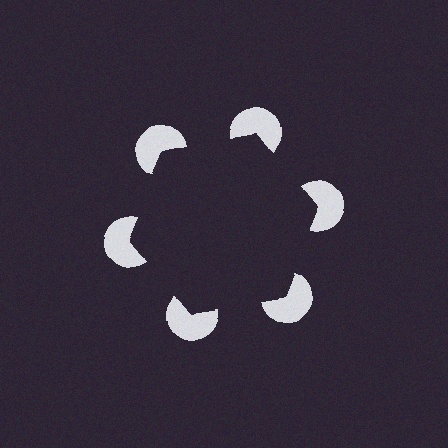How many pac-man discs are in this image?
There are 6 — one at each vertex of the illusory hexagon.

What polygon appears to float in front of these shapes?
An illusory hexagon — its edges are inferred from the aligned wedge cuts in the pac-man discs, not physically drawn.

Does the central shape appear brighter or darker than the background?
It typically appears slightly darker than the background, even though no actual brightness change is drawn.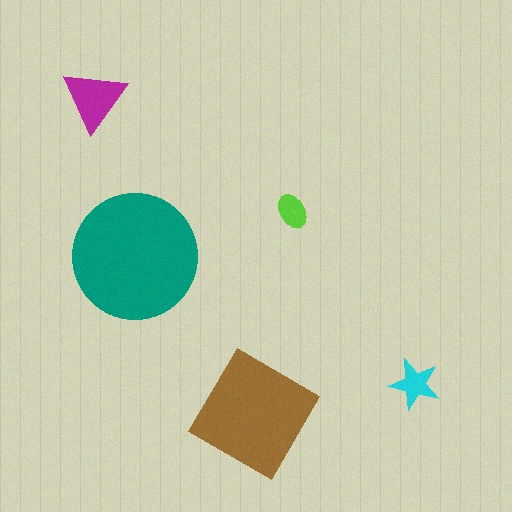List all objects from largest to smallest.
The teal circle, the brown diamond, the magenta triangle, the cyan star, the lime ellipse.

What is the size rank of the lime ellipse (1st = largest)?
5th.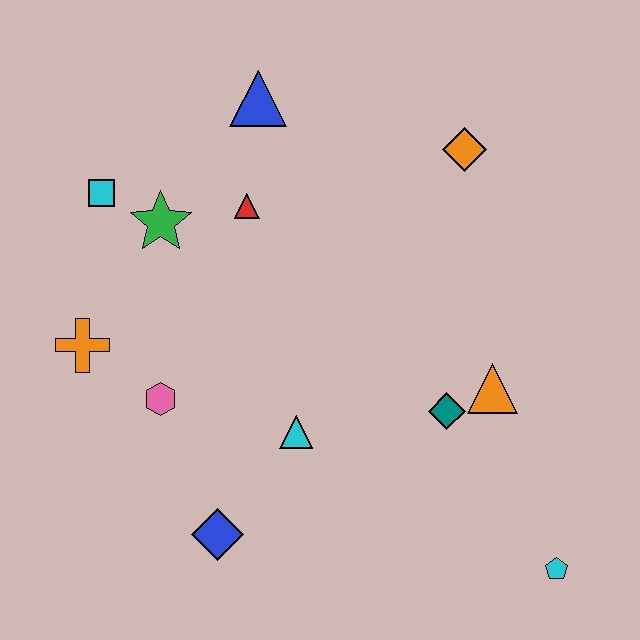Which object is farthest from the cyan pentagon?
The cyan square is farthest from the cyan pentagon.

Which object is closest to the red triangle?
The green star is closest to the red triangle.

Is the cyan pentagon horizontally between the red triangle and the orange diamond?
No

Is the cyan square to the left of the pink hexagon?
Yes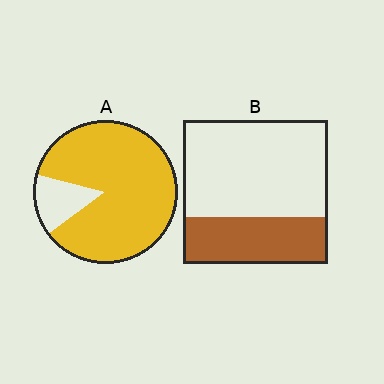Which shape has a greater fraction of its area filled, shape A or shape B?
Shape A.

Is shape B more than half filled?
No.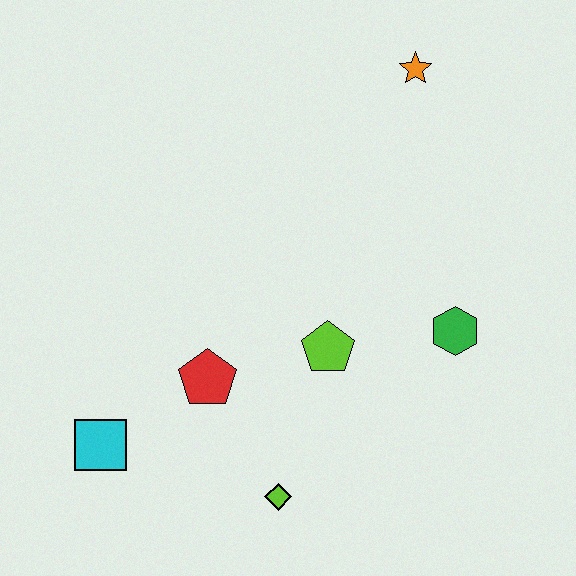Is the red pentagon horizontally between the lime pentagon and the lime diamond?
No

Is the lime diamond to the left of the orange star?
Yes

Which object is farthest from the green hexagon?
The cyan square is farthest from the green hexagon.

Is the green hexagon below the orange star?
Yes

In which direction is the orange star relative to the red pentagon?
The orange star is above the red pentagon.